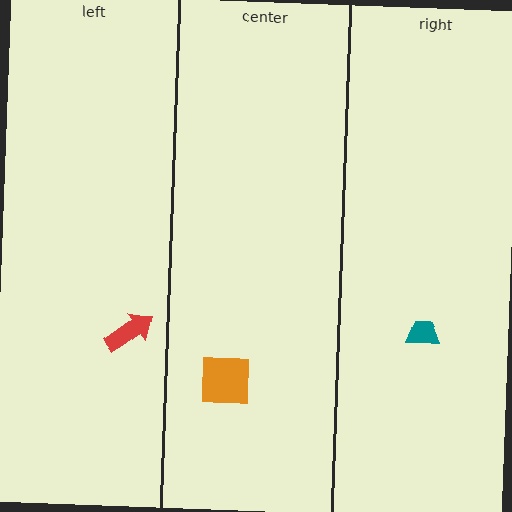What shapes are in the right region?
The teal trapezoid.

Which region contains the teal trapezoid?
The right region.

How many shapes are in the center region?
1.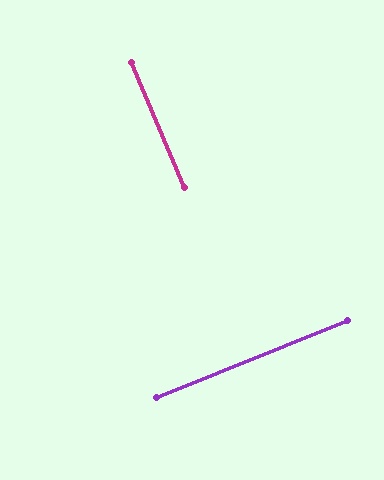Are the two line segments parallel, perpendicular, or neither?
Perpendicular — they meet at approximately 89°.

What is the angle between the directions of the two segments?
Approximately 89 degrees.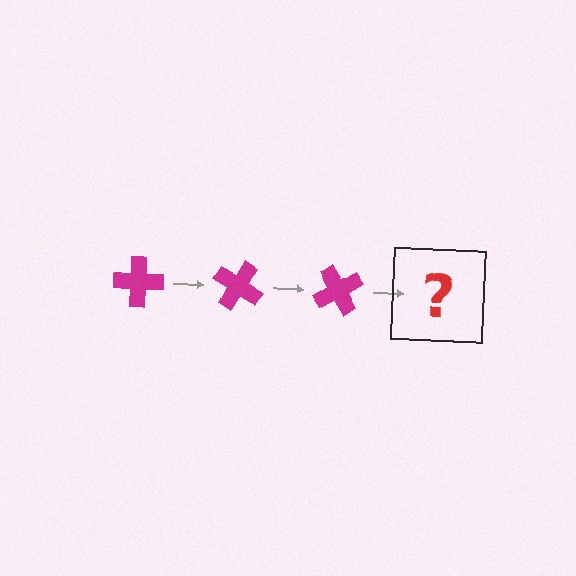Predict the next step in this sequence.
The next step is a magenta cross rotated 90 degrees.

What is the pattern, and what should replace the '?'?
The pattern is that the cross rotates 30 degrees each step. The '?' should be a magenta cross rotated 90 degrees.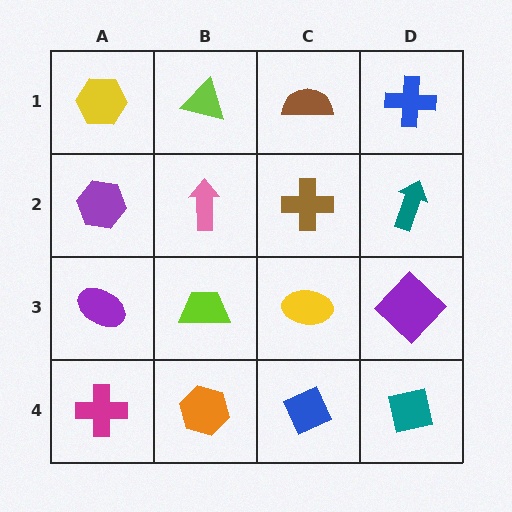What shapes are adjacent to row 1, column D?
A teal arrow (row 2, column D), a brown semicircle (row 1, column C).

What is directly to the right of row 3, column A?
A lime trapezoid.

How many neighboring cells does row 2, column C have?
4.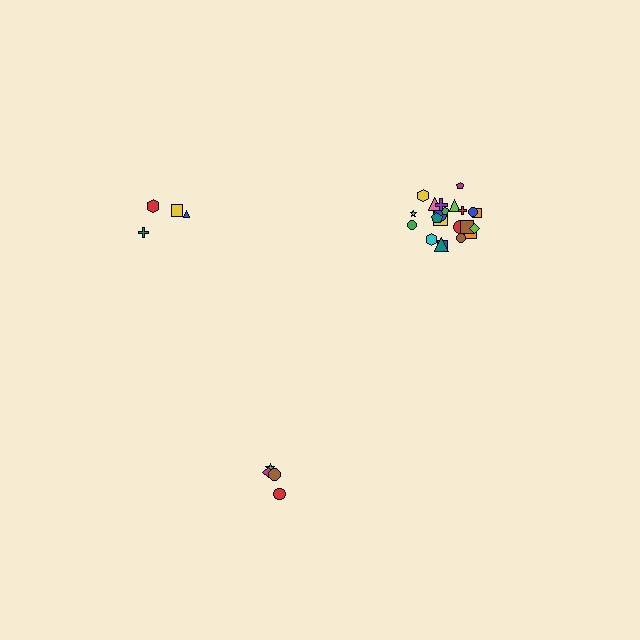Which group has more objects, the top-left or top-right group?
The top-right group.